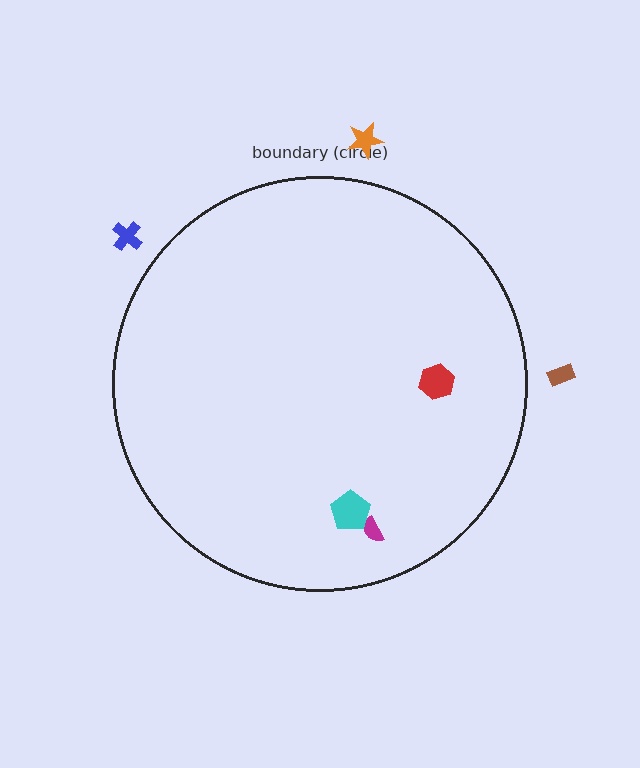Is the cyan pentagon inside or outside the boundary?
Inside.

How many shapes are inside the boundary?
3 inside, 3 outside.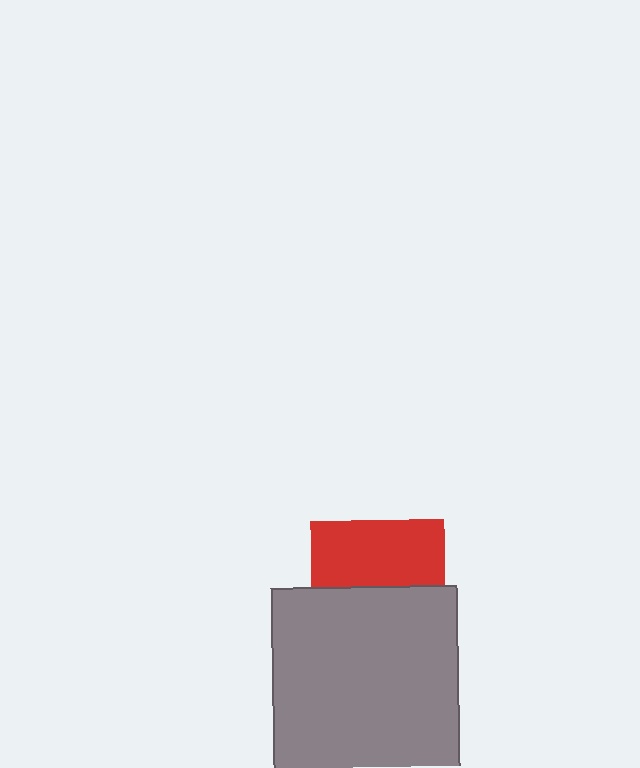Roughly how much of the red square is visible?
About half of it is visible (roughly 49%).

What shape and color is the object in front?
The object in front is a gray square.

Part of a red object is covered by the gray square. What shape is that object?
It is a square.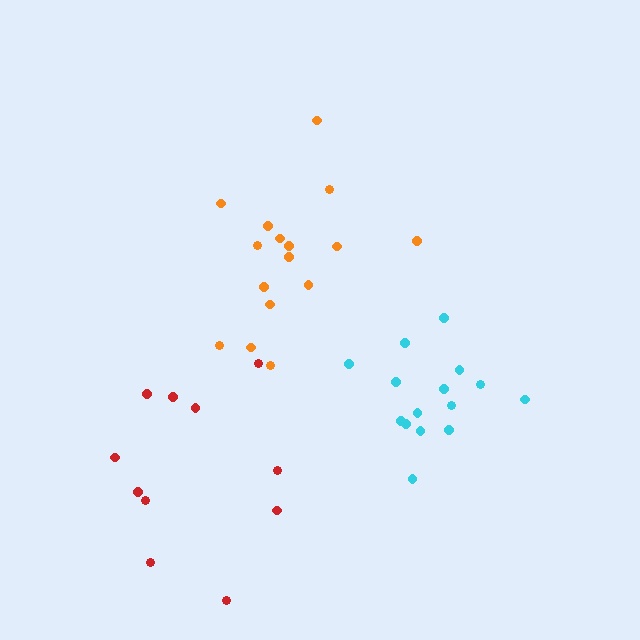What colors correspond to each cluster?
The clusters are colored: orange, red, cyan.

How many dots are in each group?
Group 1: 16 dots, Group 2: 11 dots, Group 3: 15 dots (42 total).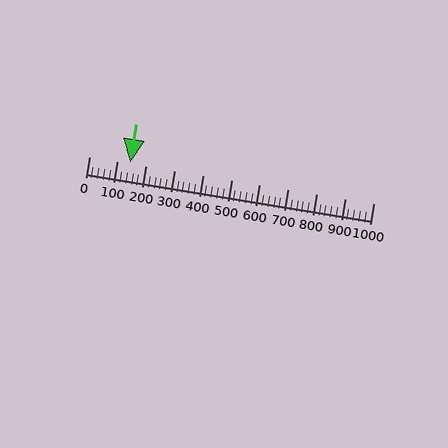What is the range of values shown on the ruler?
The ruler shows values from 0 to 1000.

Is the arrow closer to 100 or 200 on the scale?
The arrow is closer to 100.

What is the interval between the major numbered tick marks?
The major tick marks are spaced 100 units apart.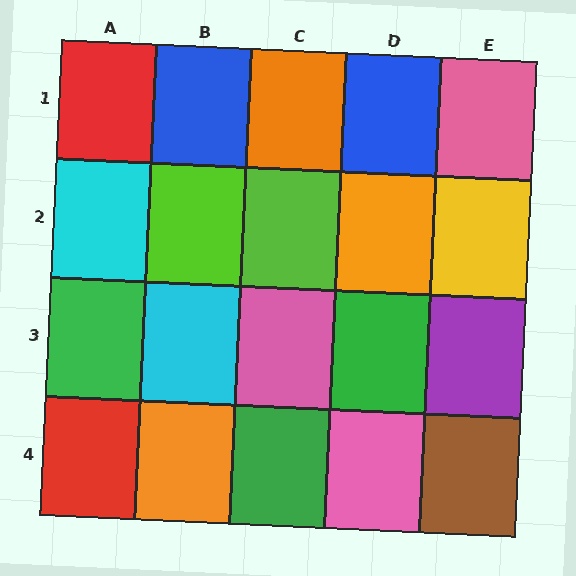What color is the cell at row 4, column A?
Red.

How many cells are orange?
3 cells are orange.